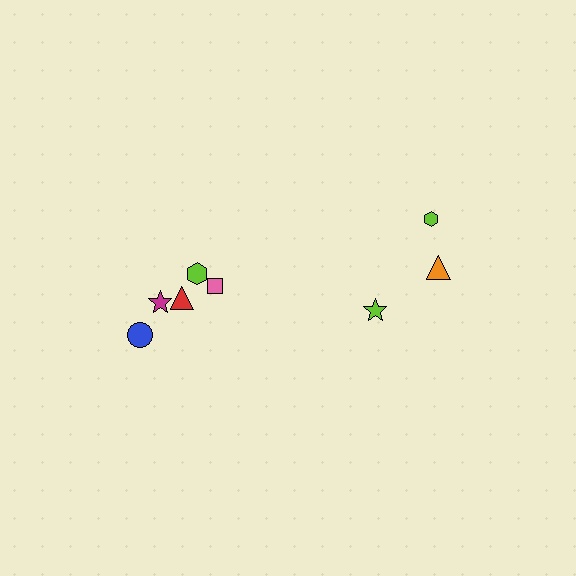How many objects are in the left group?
There are 5 objects.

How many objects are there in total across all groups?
There are 8 objects.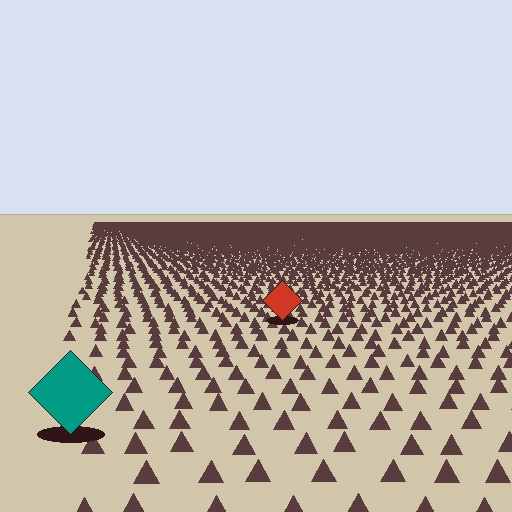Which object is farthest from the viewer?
The red diamond is farthest from the viewer. It appears smaller and the ground texture around it is denser.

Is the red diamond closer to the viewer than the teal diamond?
No. The teal diamond is closer — you can tell from the texture gradient: the ground texture is coarser near it.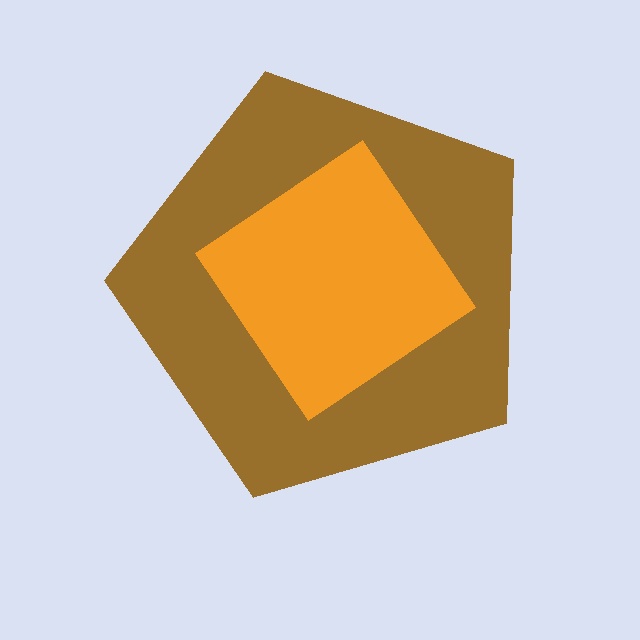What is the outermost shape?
The brown pentagon.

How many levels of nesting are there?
2.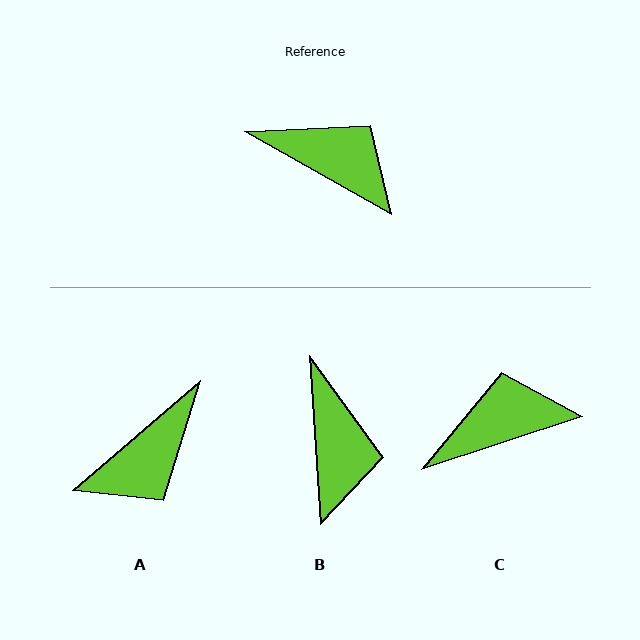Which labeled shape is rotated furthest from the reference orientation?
A, about 110 degrees away.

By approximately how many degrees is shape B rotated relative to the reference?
Approximately 57 degrees clockwise.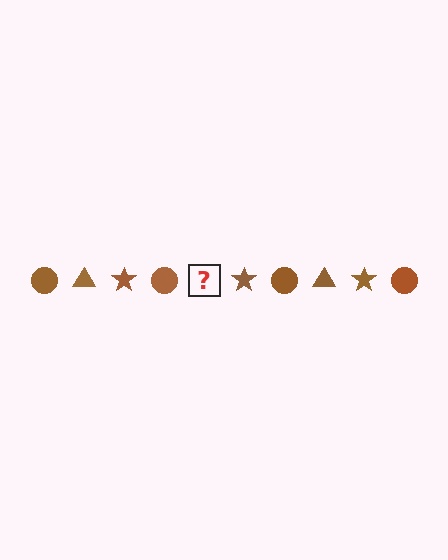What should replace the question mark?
The question mark should be replaced with a brown triangle.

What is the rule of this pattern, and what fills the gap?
The rule is that the pattern cycles through circle, triangle, star shapes in brown. The gap should be filled with a brown triangle.